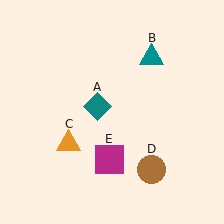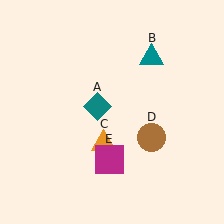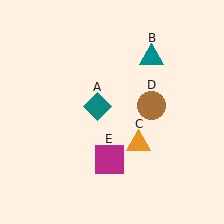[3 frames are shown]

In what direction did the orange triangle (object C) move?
The orange triangle (object C) moved right.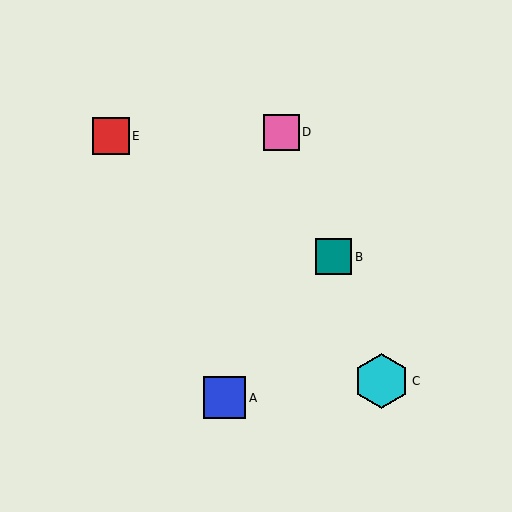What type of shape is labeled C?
Shape C is a cyan hexagon.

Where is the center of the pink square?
The center of the pink square is at (282, 132).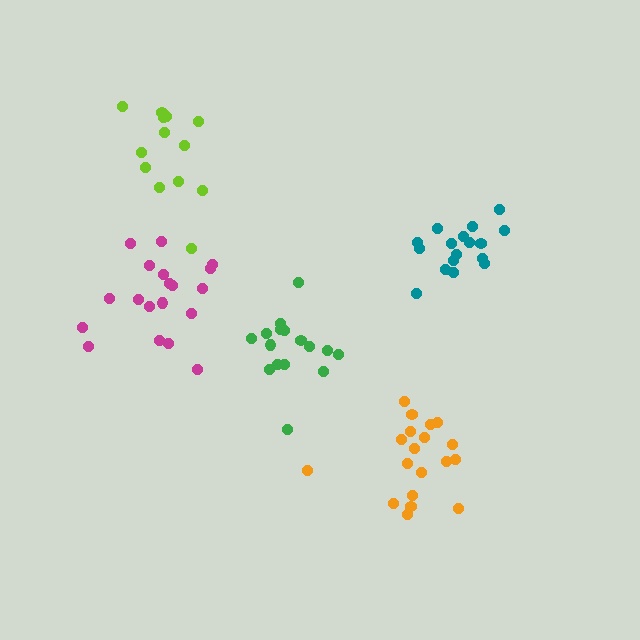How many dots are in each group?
Group 1: 16 dots, Group 2: 19 dots, Group 3: 17 dots, Group 4: 13 dots, Group 5: 19 dots (84 total).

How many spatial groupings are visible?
There are 5 spatial groupings.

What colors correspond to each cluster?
The clusters are colored: green, magenta, teal, lime, orange.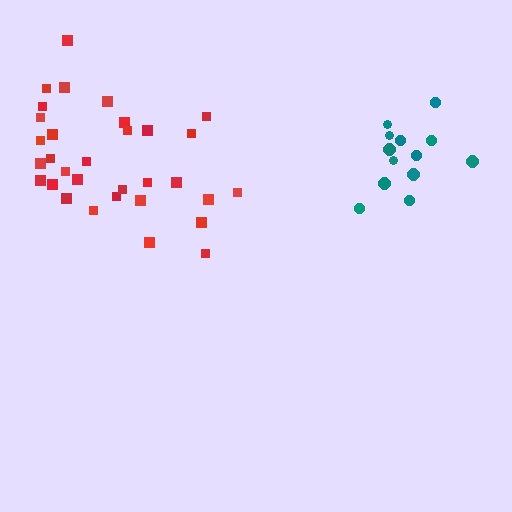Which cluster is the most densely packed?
Teal.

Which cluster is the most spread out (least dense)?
Red.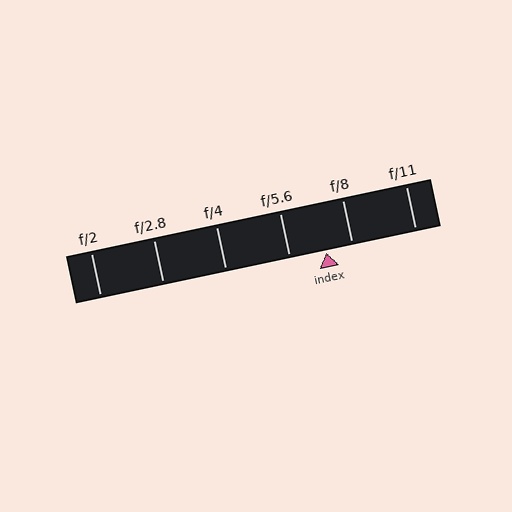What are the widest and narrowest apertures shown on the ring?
The widest aperture shown is f/2 and the narrowest is f/11.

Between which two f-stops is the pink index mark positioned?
The index mark is between f/5.6 and f/8.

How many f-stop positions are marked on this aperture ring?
There are 6 f-stop positions marked.